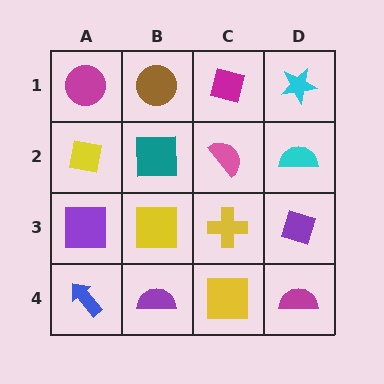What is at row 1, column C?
A magenta square.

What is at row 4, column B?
A purple semicircle.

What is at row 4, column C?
A yellow square.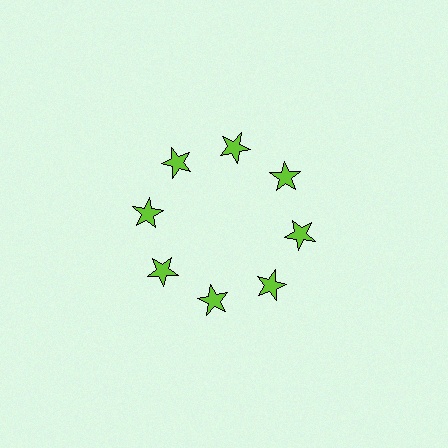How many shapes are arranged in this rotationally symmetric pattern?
There are 8 shapes, arranged in 8 groups of 1.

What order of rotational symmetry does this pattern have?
This pattern has 8-fold rotational symmetry.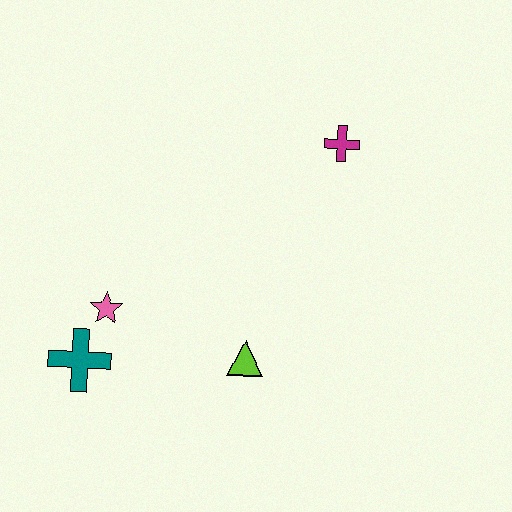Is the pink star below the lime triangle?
No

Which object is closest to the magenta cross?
The lime triangle is closest to the magenta cross.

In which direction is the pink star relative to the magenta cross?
The pink star is to the left of the magenta cross.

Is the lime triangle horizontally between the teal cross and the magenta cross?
Yes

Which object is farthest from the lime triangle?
The magenta cross is farthest from the lime triangle.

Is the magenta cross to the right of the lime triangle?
Yes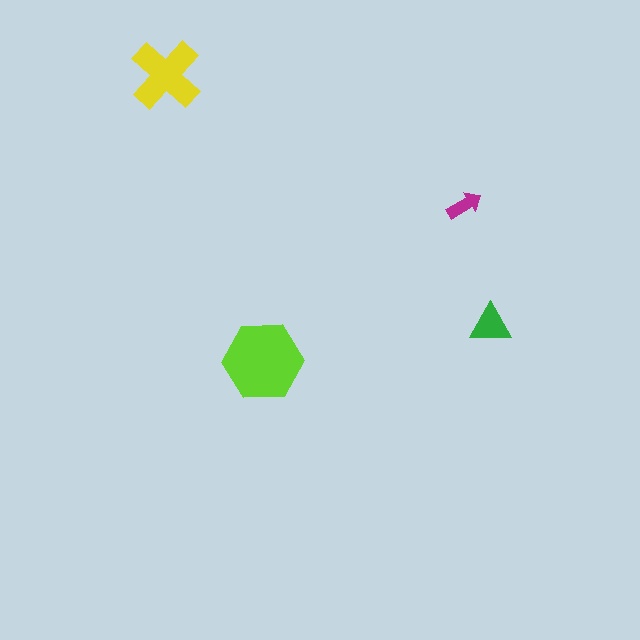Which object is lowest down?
The lime hexagon is bottommost.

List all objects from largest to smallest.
The lime hexagon, the yellow cross, the green triangle, the magenta arrow.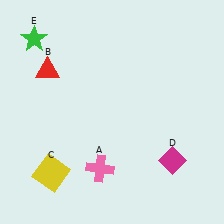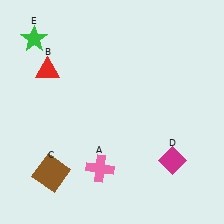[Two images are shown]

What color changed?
The square (C) changed from yellow in Image 1 to brown in Image 2.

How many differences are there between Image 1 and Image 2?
There is 1 difference between the two images.